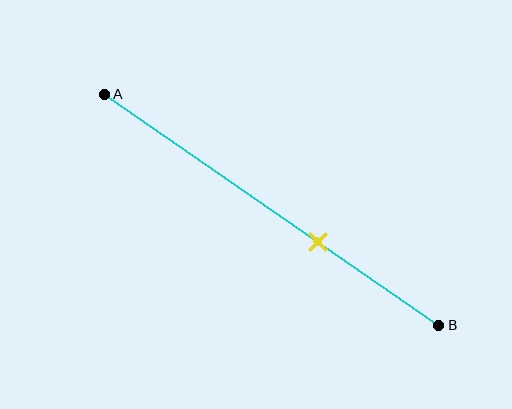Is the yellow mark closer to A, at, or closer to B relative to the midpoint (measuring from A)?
The yellow mark is closer to point B than the midpoint of segment AB.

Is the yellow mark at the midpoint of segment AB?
No, the mark is at about 65% from A, not at the 50% midpoint.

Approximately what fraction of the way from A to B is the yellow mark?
The yellow mark is approximately 65% of the way from A to B.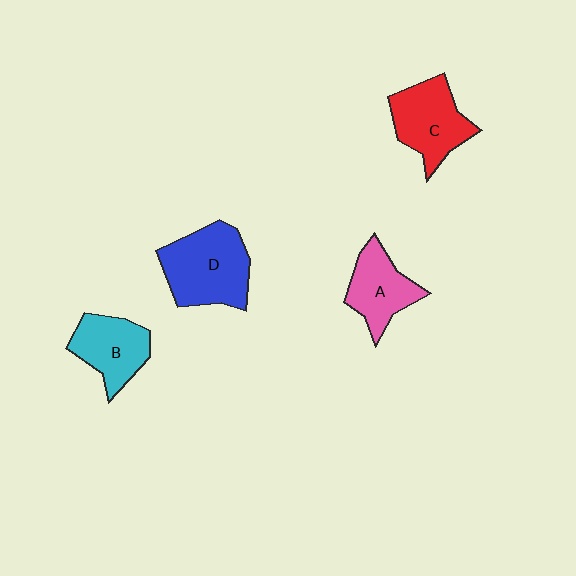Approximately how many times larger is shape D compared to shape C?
Approximately 1.2 times.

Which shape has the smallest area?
Shape A (pink).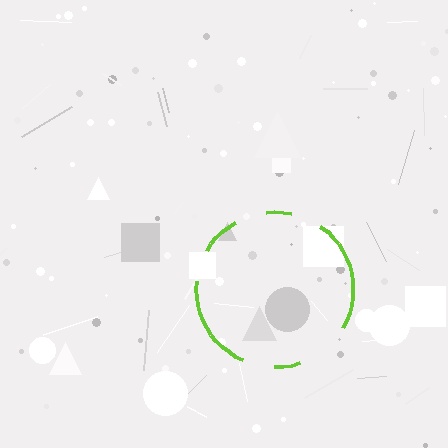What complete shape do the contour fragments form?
The contour fragments form a circle.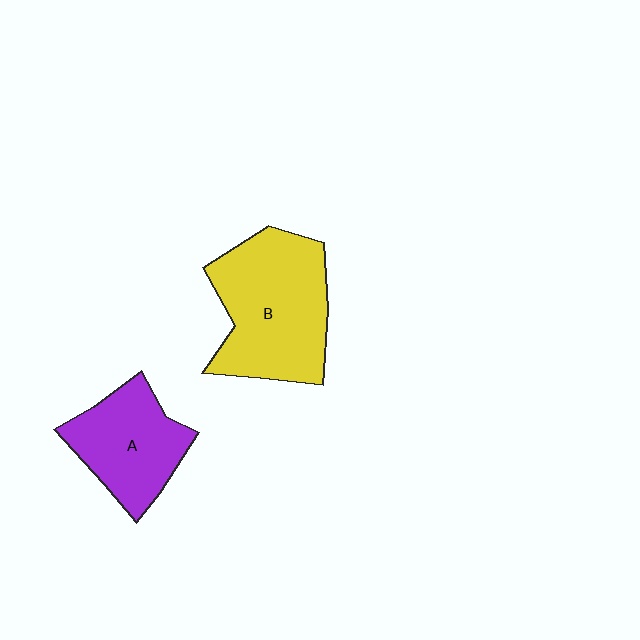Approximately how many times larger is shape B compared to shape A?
Approximately 1.5 times.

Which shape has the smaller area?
Shape A (purple).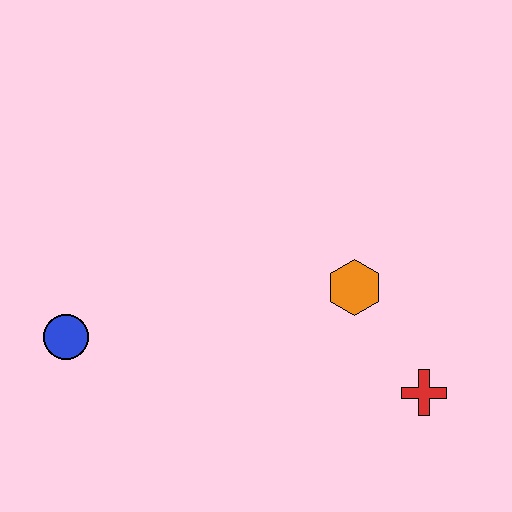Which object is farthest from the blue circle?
The red cross is farthest from the blue circle.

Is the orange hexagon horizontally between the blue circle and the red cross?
Yes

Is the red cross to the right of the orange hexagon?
Yes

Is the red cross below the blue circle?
Yes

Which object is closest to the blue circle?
The orange hexagon is closest to the blue circle.